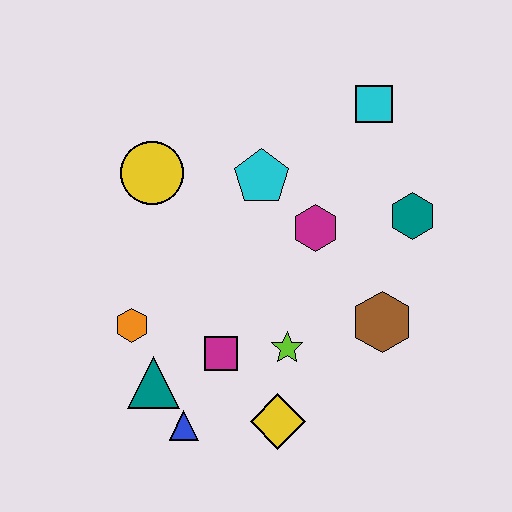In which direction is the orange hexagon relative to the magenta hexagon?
The orange hexagon is to the left of the magenta hexagon.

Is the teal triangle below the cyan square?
Yes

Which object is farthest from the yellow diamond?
The cyan square is farthest from the yellow diamond.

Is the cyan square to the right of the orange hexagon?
Yes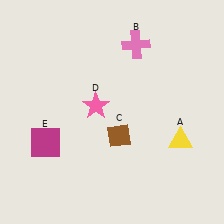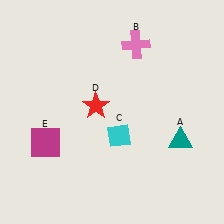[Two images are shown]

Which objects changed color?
A changed from yellow to teal. C changed from brown to cyan. D changed from pink to red.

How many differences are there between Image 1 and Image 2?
There are 3 differences between the two images.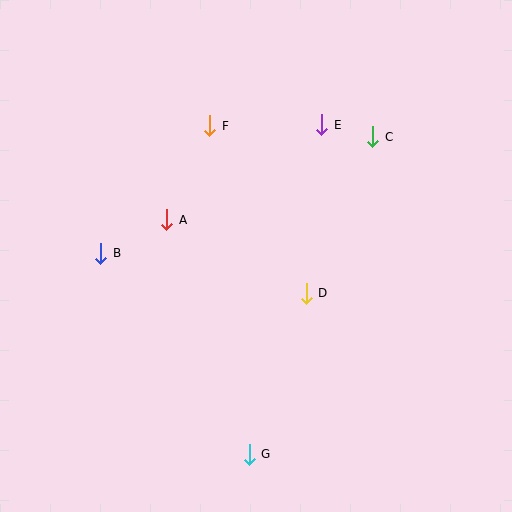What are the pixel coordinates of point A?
Point A is at (167, 220).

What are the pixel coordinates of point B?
Point B is at (101, 253).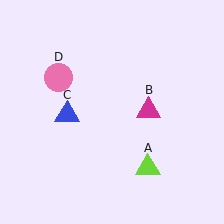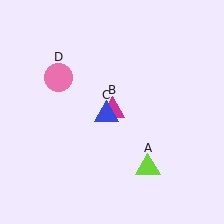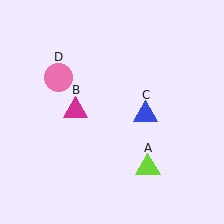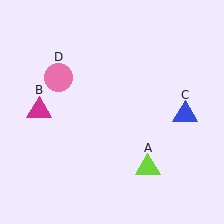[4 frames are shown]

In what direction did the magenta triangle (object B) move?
The magenta triangle (object B) moved left.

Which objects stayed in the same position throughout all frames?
Lime triangle (object A) and pink circle (object D) remained stationary.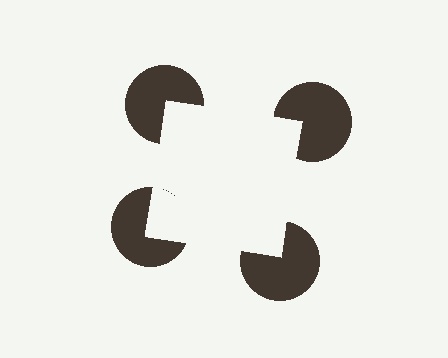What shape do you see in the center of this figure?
An illusory square — its edges are inferred from the aligned wedge cuts in the pac-man discs, not physically drawn.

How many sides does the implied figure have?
4 sides.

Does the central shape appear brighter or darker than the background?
It typically appears slightly brighter than the background, even though no actual brightness change is drawn.